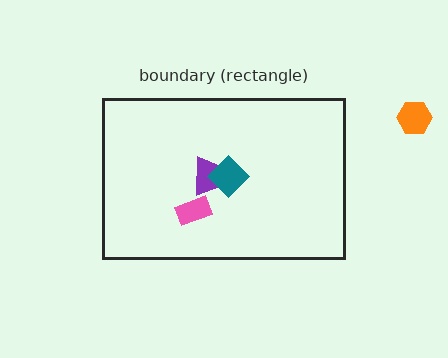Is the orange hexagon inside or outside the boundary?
Outside.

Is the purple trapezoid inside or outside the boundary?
Inside.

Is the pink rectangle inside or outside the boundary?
Inside.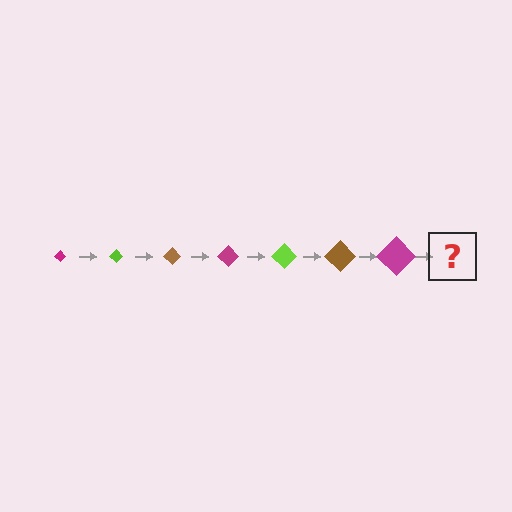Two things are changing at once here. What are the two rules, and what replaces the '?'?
The two rules are that the diamond grows larger each step and the color cycles through magenta, lime, and brown. The '?' should be a lime diamond, larger than the previous one.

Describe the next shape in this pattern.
It should be a lime diamond, larger than the previous one.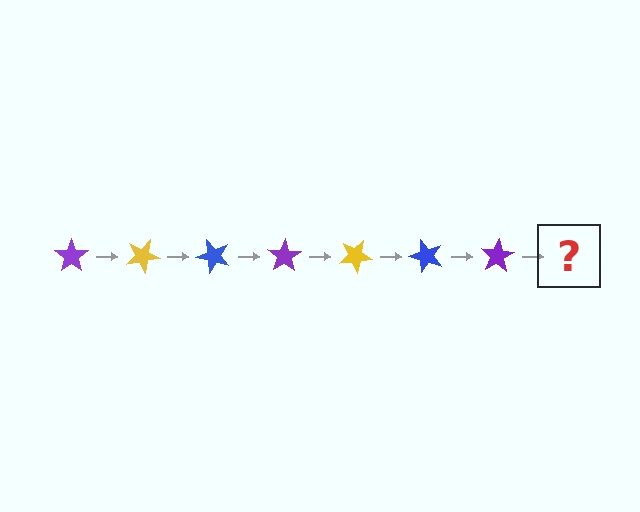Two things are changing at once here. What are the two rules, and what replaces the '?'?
The two rules are that it rotates 25 degrees each step and the color cycles through purple, yellow, and blue. The '?' should be a yellow star, rotated 175 degrees from the start.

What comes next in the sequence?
The next element should be a yellow star, rotated 175 degrees from the start.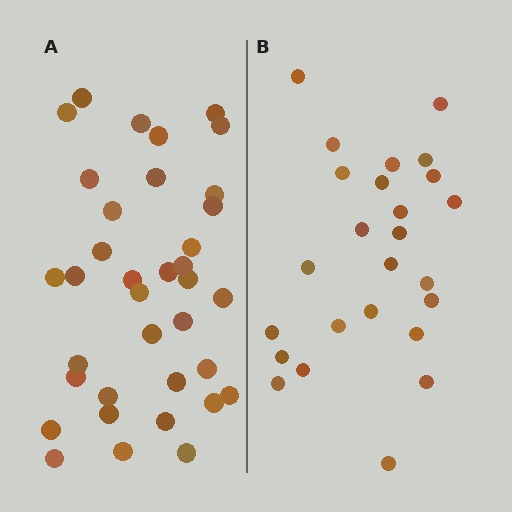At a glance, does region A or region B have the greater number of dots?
Region A (the left region) has more dots.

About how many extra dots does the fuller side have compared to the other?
Region A has roughly 12 or so more dots than region B.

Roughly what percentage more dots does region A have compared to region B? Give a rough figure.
About 45% more.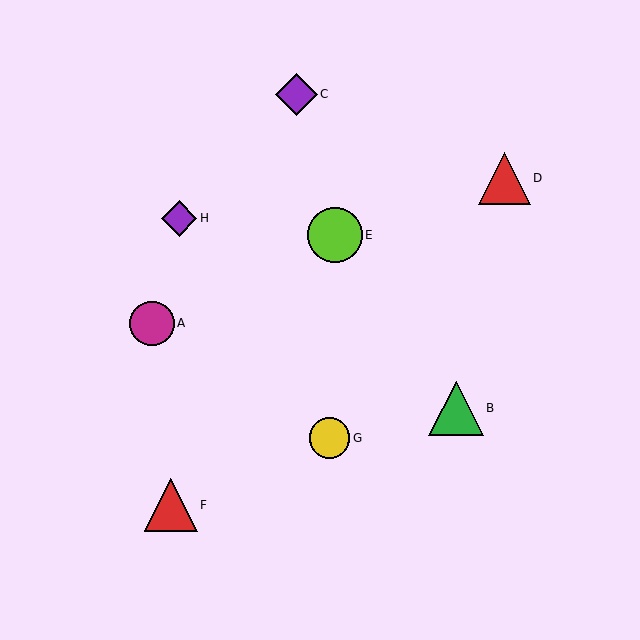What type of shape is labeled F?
Shape F is a red triangle.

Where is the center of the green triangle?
The center of the green triangle is at (456, 408).